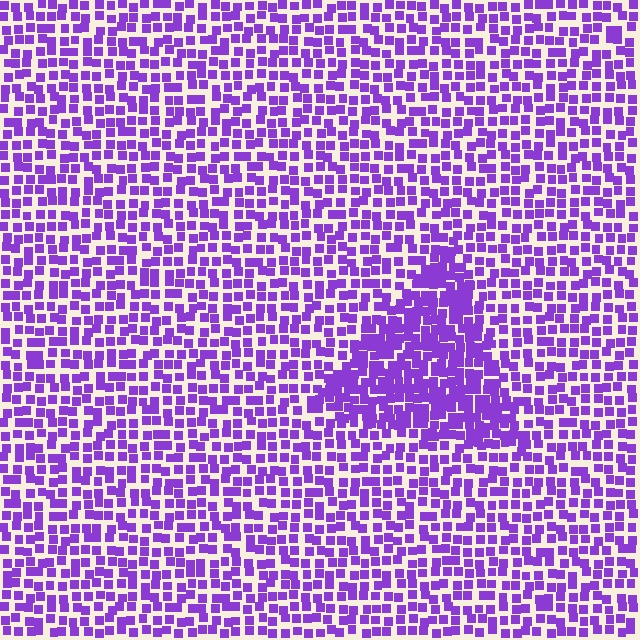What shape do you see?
I see a triangle.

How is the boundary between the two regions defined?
The boundary is defined by a change in element density (approximately 1.7x ratio). All elements are the same color, size, and shape.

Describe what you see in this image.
The image contains small purple elements arranged at two different densities. A triangle-shaped region is visible where the elements are more densely packed than the surrounding area.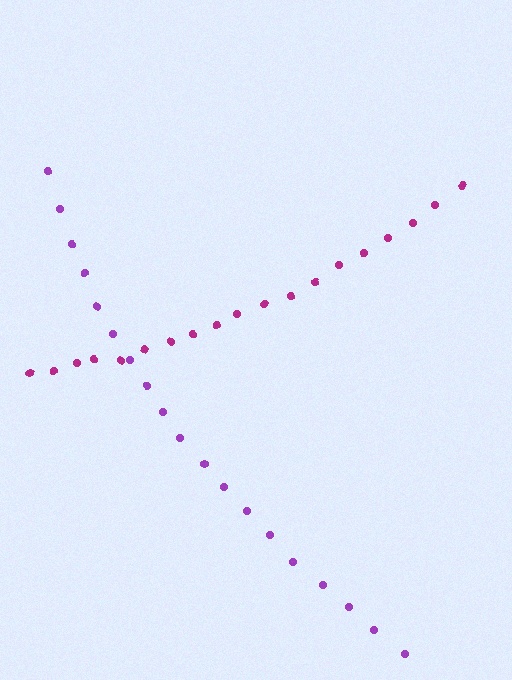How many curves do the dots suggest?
There are 2 distinct paths.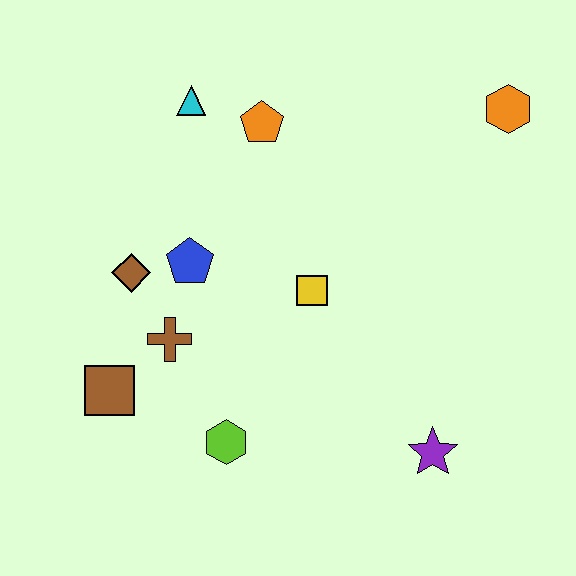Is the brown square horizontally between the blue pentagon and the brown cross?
No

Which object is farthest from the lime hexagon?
The orange hexagon is farthest from the lime hexagon.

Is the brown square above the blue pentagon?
No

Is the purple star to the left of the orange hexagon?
Yes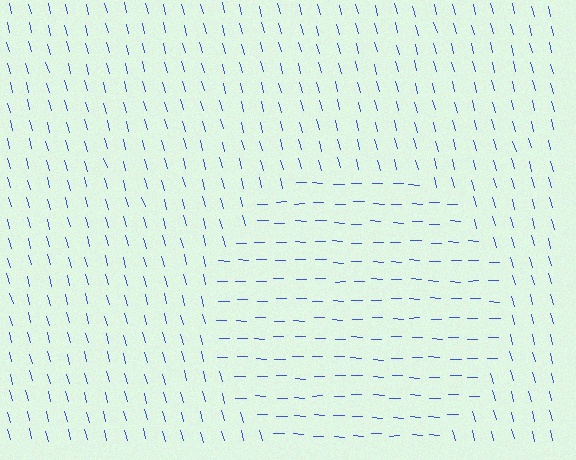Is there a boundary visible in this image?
Yes, there is a texture boundary formed by a change in line orientation.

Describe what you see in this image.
The image is filled with small blue line segments. A circle region in the image has lines oriented differently from the surrounding lines, creating a visible texture boundary.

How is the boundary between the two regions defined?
The boundary is defined purely by a change in line orientation (approximately 73 degrees difference). All lines are the same color and thickness.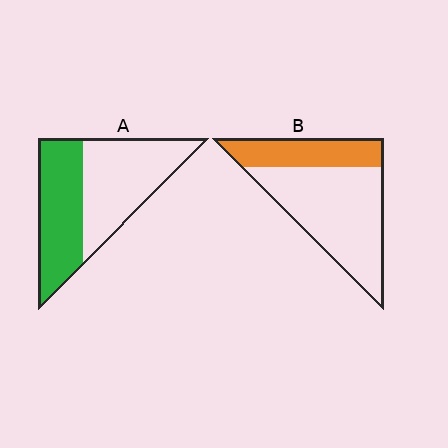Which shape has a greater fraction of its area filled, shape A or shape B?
Shape A.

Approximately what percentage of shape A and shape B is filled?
A is approximately 45% and B is approximately 30%.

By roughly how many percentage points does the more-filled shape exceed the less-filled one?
By roughly 15 percentage points (A over B).